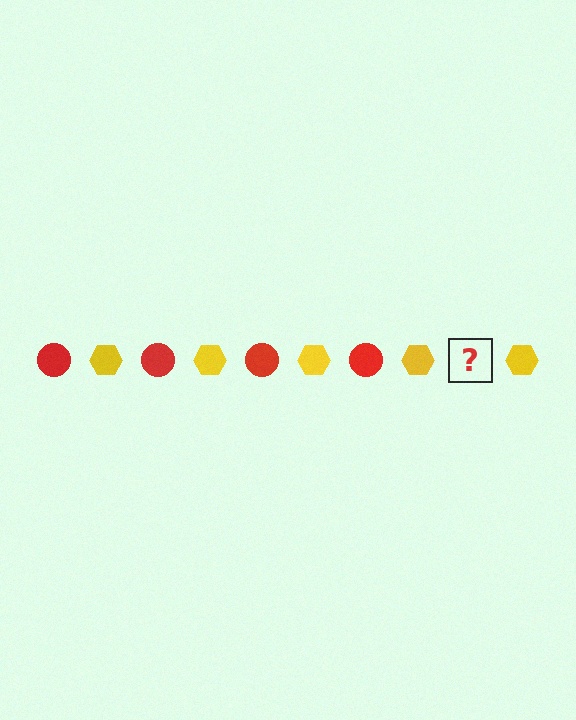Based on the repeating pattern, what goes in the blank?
The blank should be a red circle.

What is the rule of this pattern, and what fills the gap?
The rule is that the pattern alternates between red circle and yellow hexagon. The gap should be filled with a red circle.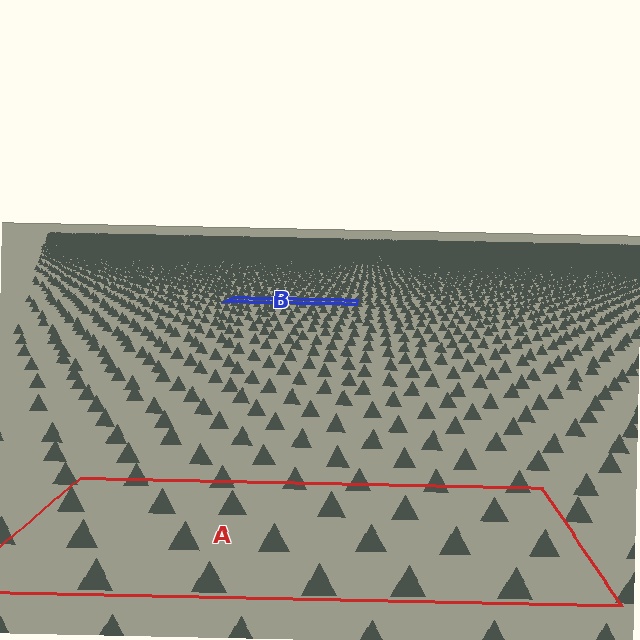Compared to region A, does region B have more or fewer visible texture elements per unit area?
Region B has more texture elements per unit area — they are packed more densely because it is farther away.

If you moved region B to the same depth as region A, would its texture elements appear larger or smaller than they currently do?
They would appear larger. At a closer depth, the same texture elements are projected at a bigger on-screen size.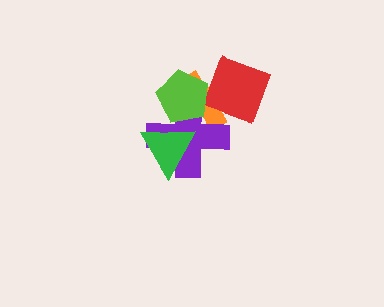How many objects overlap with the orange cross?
3 objects overlap with the orange cross.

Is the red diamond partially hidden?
Yes, it is partially covered by another shape.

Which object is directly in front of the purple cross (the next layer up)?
The green triangle is directly in front of the purple cross.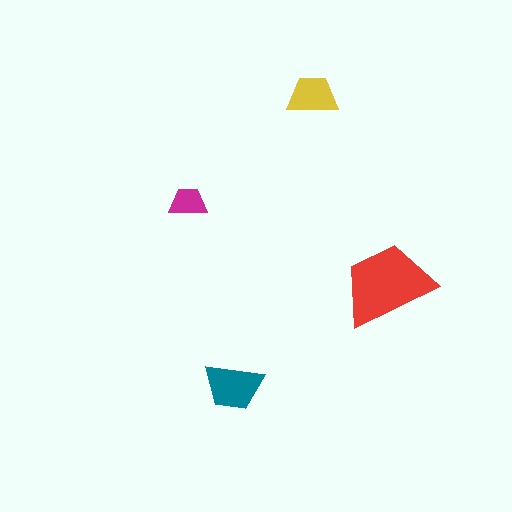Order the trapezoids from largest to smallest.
the red one, the teal one, the yellow one, the magenta one.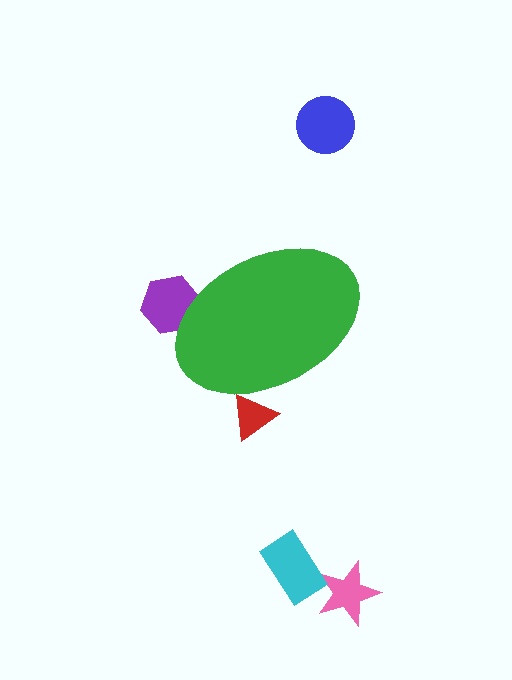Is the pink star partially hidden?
No, the pink star is fully visible.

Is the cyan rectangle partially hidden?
No, the cyan rectangle is fully visible.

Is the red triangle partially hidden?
Yes, the red triangle is partially hidden behind the green ellipse.